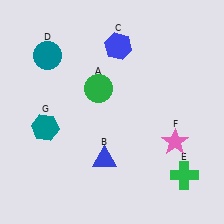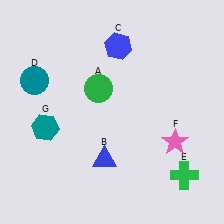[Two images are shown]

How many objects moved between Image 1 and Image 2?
1 object moved between the two images.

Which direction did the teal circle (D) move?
The teal circle (D) moved down.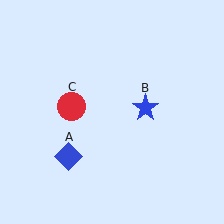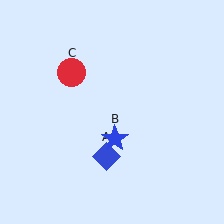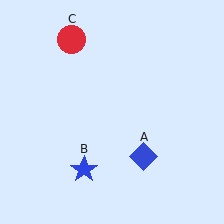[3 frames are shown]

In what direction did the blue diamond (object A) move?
The blue diamond (object A) moved right.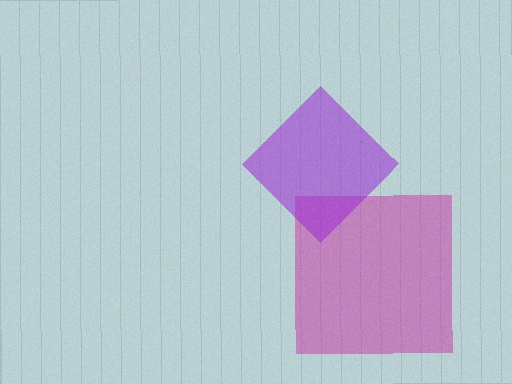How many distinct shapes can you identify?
There are 2 distinct shapes: a magenta square, a purple diamond.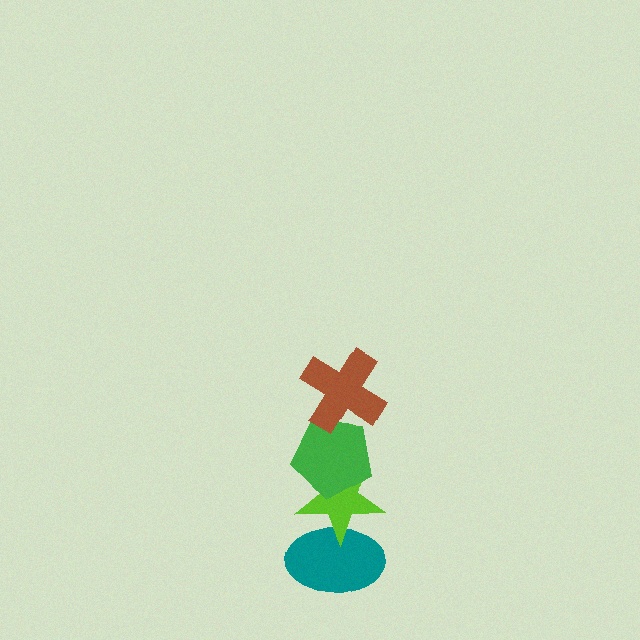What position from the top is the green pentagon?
The green pentagon is 2nd from the top.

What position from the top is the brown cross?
The brown cross is 1st from the top.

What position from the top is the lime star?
The lime star is 3rd from the top.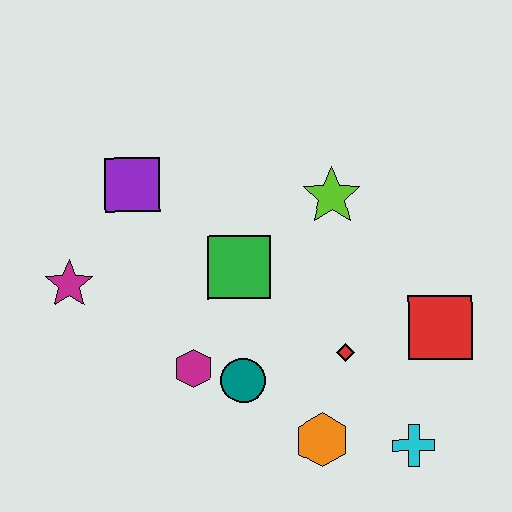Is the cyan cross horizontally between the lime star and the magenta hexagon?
No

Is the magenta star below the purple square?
Yes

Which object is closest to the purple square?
The magenta star is closest to the purple square.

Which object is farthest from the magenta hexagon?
The red square is farthest from the magenta hexagon.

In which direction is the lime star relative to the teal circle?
The lime star is above the teal circle.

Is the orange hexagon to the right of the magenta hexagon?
Yes